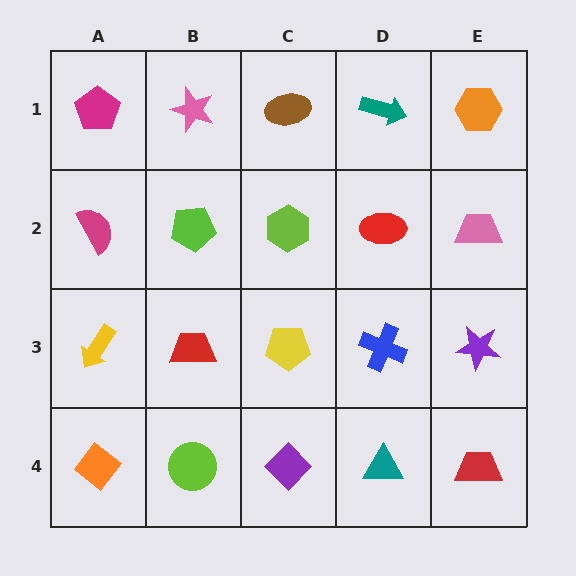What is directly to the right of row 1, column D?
An orange hexagon.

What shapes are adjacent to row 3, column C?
A lime hexagon (row 2, column C), a purple diamond (row 4, column C), a red trapezoid (row 3, column B), a blue cross (row 3, column D).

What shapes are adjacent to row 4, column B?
A red trapezoid (row 3, column B), an orange diamond (row 4, column A), a purple diamond (row 4, column C).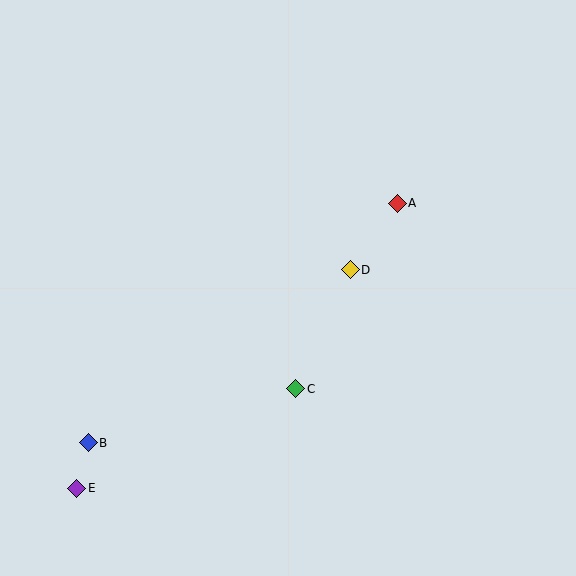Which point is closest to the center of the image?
Point D at (350, 270) is closest to the center.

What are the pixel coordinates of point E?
Point E is at (77, 488).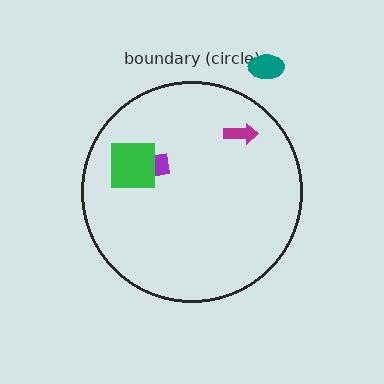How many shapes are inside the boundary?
3 inside, 1 outside.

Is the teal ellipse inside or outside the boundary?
Outside.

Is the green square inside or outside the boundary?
Inside.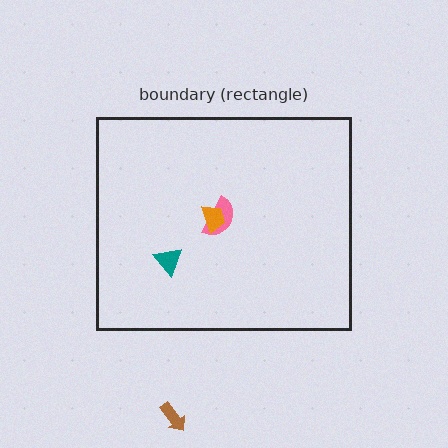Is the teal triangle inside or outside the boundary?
Inside.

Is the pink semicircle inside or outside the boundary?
Inside.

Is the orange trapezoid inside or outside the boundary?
Inside.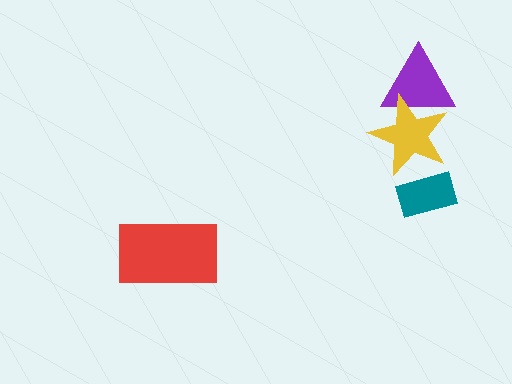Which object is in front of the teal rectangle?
The yellow star is in front of the teal rectangle.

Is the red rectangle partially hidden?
No, no other shape covers it.